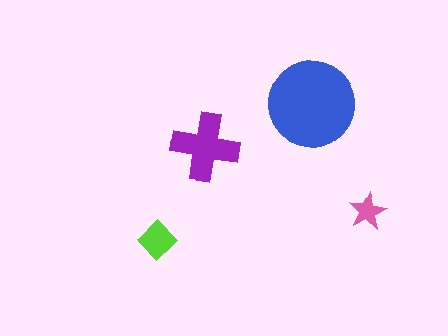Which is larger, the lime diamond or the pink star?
The lime diamond.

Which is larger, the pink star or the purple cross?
The purple cross.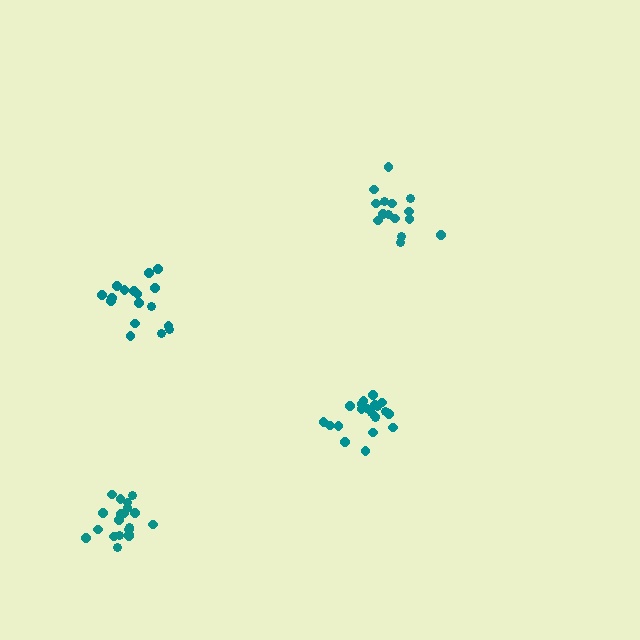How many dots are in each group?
Group 1: 15 dots, Group 2: 21 dots, Group 3: 20 dots, Group 4: 17 dots (73 total).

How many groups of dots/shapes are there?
There are 4 groups.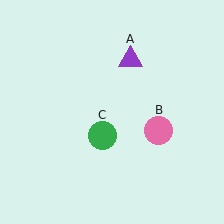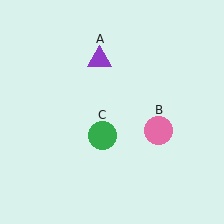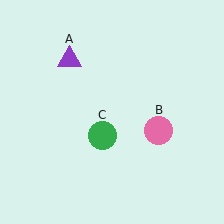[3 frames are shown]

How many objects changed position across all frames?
1 object changed position: purple triangle (object A).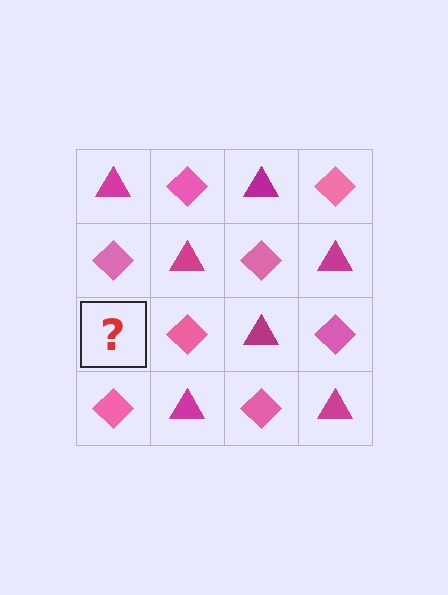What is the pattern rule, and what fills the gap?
The rule is that it alternates magenta triangle and pink diamond in a checkerboard pattern. The gap should be filled with a magenta triangle.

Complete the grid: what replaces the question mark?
The question mark should be replaced with a magenta triangle.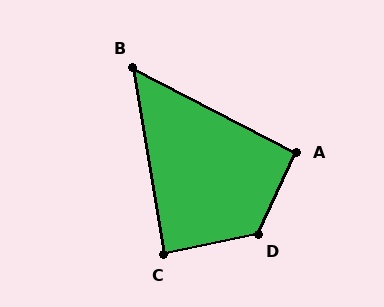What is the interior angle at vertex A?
Approximately 92 degrees (approximately right).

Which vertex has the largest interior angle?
D, at approximately 127 degrees.